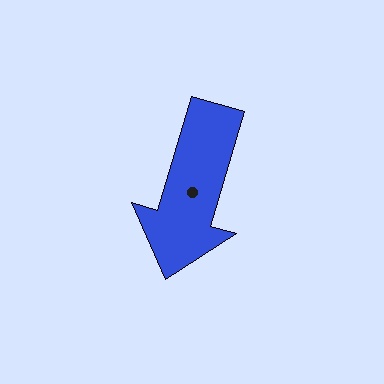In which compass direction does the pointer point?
South.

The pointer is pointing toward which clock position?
Roughly 7 o'clock.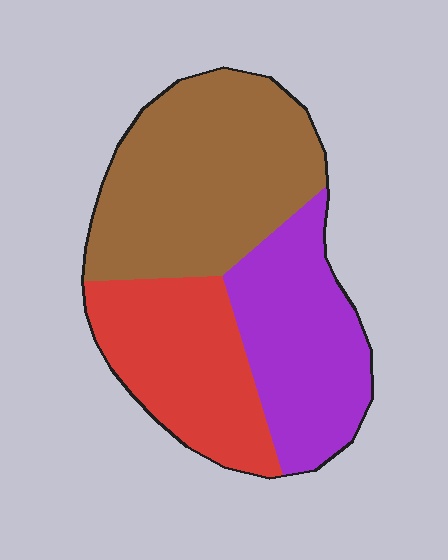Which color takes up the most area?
Brown, at roughly 45%.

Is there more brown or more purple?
Brown.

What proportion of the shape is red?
Red covers around 30% of the shape.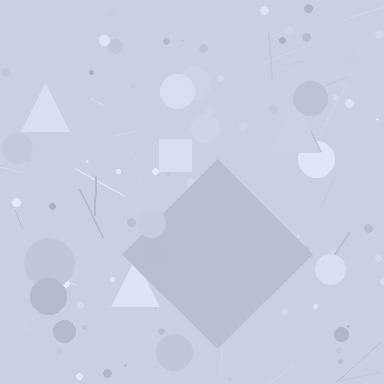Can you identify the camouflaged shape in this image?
The camouflaged shape is a diamond.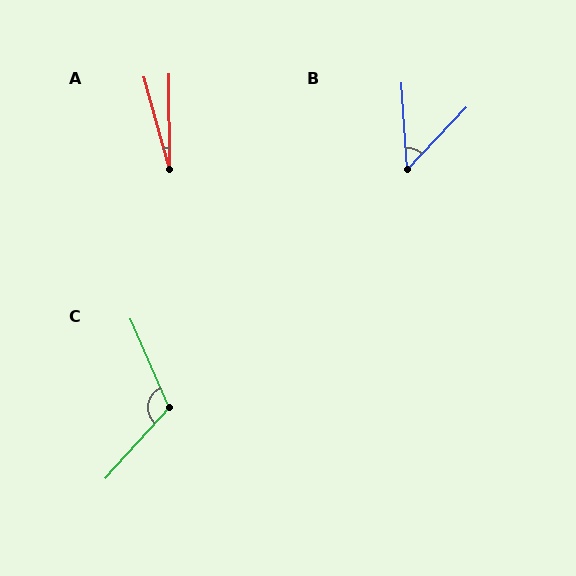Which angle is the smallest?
A, at approximately 15 degrees.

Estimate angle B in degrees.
Approximately 47 degrees.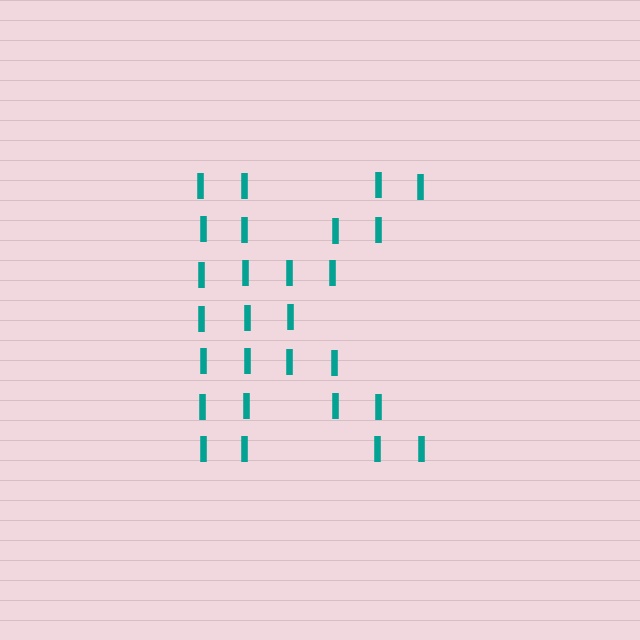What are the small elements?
The small elements are letter I's.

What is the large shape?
The large shape is the letter K.